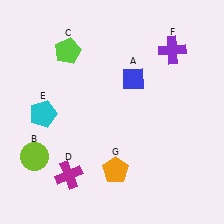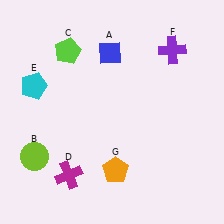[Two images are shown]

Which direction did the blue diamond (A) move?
The blue diamond (A) moved up.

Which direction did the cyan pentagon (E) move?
The cyan pentagon (E) moved up.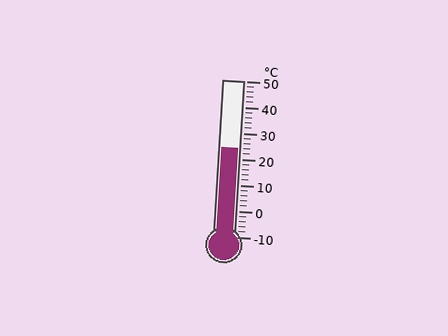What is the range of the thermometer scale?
The thermometer scale ranges from -10°C to 50°C.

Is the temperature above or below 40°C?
The temperature is below 40°C.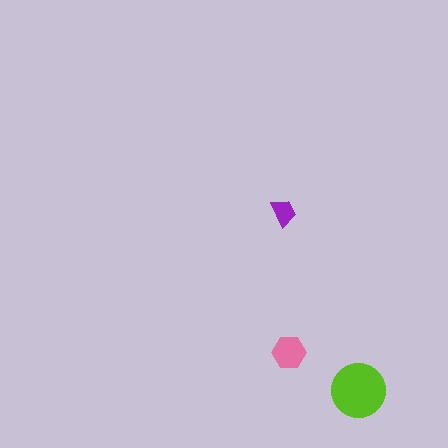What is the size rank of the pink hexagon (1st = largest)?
2nd.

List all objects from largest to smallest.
The lime circle, the pink hexagon, the purple trapezoid.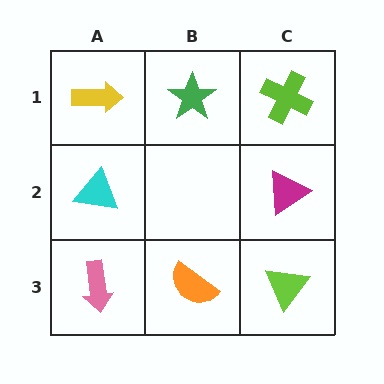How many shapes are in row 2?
2 shapes.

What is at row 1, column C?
A lime cross.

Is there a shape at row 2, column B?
No, that cell is empty.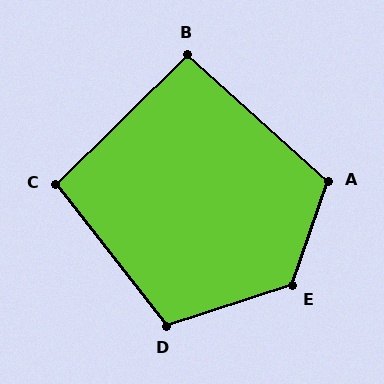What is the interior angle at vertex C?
Approximately 96 degrees (obtuse).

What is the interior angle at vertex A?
Approximately 113 degrees (obtuse).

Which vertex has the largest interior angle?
E, at approximately 127 degrees.